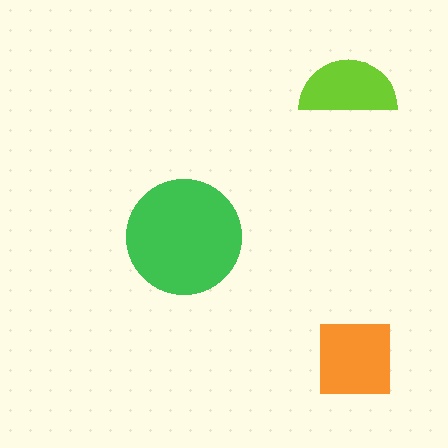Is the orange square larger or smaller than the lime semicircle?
Larger.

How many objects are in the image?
There are 3 objects in the image.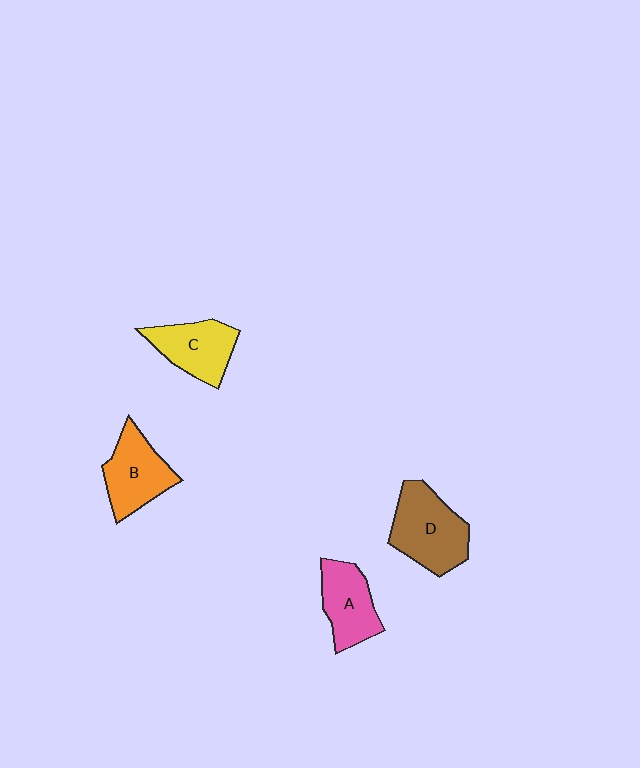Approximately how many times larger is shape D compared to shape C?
Approximately 1.3 times.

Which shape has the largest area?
Shape D (brown).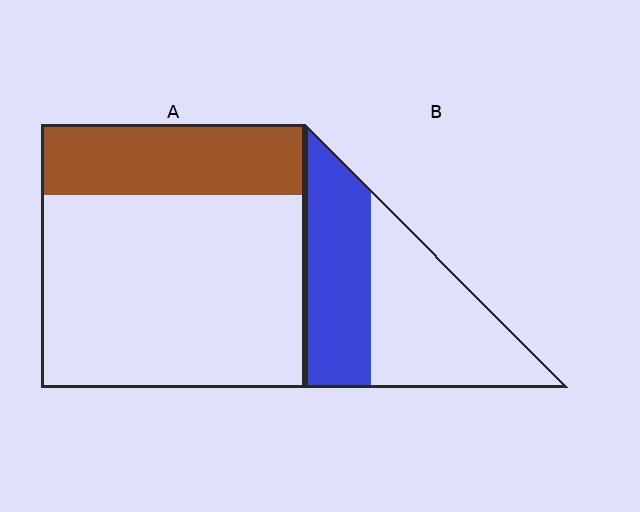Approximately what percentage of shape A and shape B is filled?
A is approximately 25% and B is approximately 45%.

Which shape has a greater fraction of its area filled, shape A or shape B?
Shape B.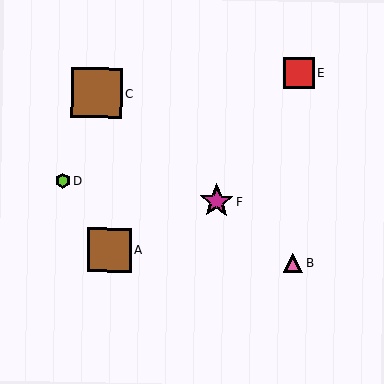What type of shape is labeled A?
Shape A is a brown square.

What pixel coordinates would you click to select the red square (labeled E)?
Click at (299, 73) to select the red square E.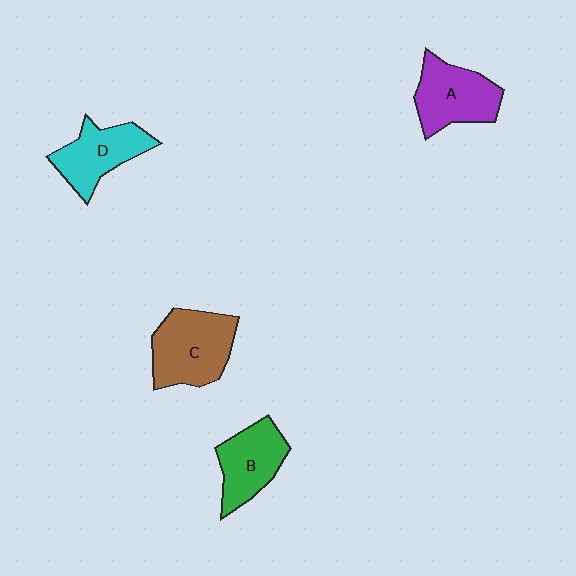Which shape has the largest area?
Shape C (brown).